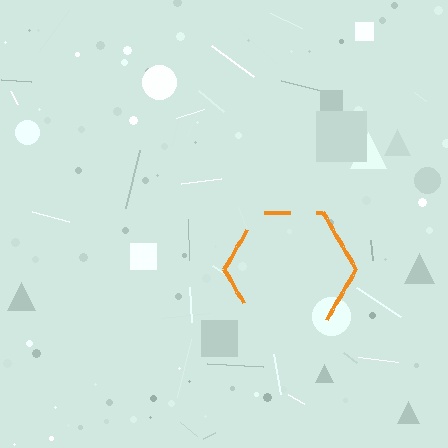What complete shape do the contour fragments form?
The contour fragments form a hexagon.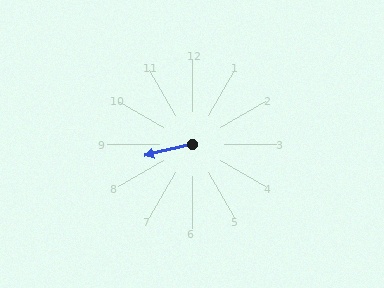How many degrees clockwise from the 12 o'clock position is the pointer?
Approximately 256 degrees.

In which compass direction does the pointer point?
West.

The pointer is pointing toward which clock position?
Roughly 9 o'clock.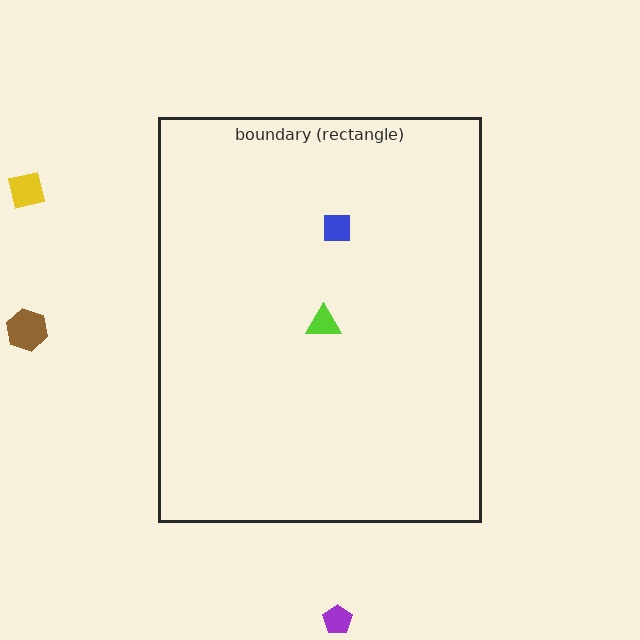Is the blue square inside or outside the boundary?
Inside.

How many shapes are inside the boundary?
2 inside, 3 outside.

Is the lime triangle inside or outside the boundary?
Inside.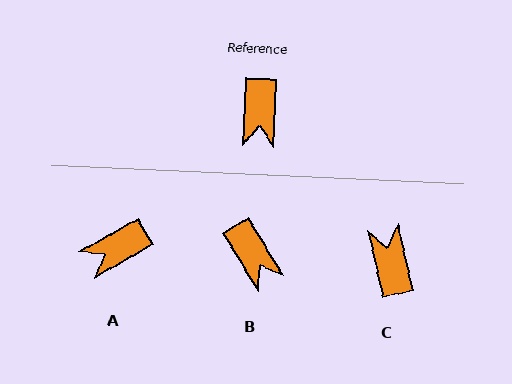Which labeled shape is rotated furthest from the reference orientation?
C, about 165 degrees away.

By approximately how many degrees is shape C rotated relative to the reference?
Approximately 165 degrees clockwise.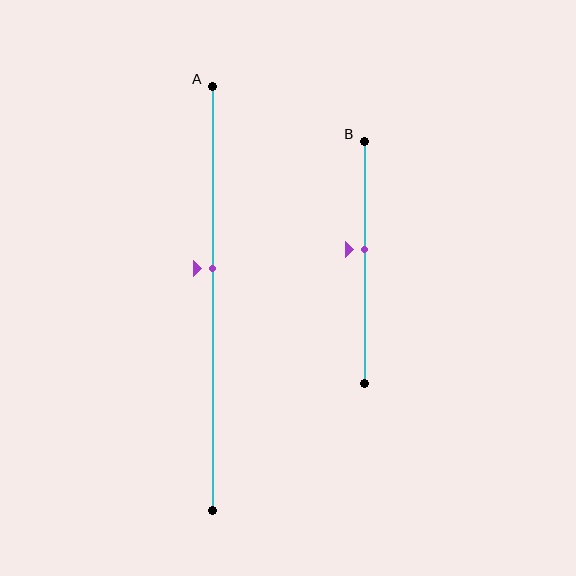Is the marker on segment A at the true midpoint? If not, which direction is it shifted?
No, the marker on segment A is shifted upward by about 7% of the segment length.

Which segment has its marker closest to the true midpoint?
Segment B has its marker closest to the true midpoint.